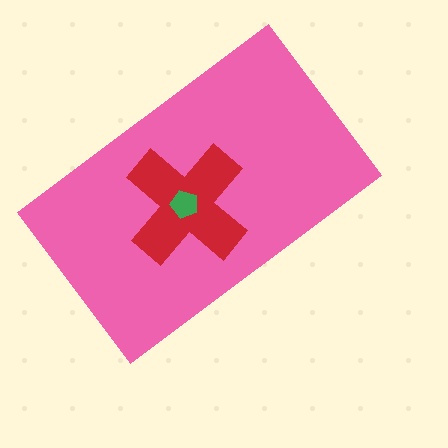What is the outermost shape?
The pink rectangle.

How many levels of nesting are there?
3.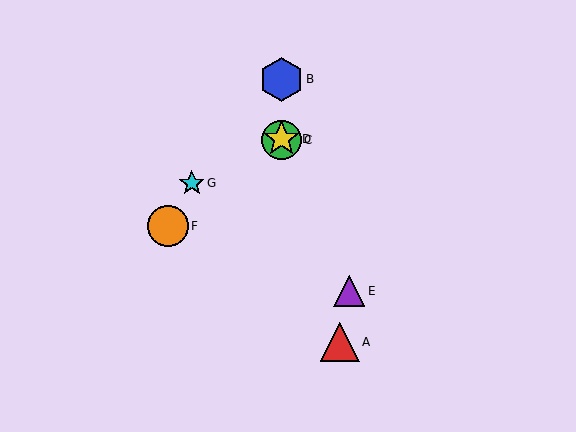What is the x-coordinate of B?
Object B is at x≈282.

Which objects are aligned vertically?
Objects B, C, D are aligned vertically.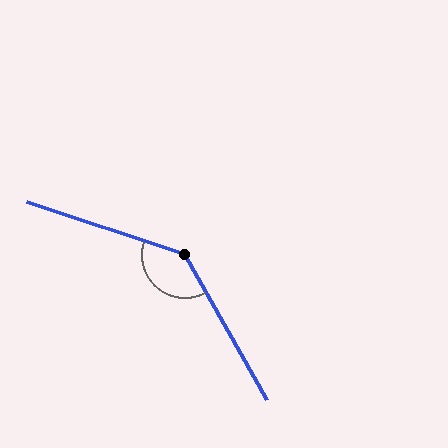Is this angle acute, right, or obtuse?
It is obtuse.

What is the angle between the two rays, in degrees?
Approximately 138 degrees.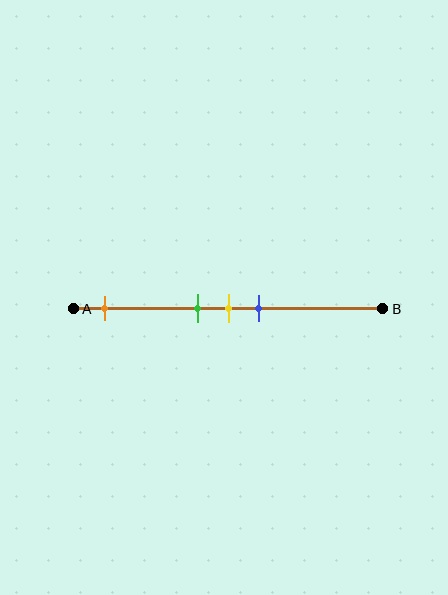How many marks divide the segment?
There are 4 marks dividing the segment.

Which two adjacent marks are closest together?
The green and yellow marks are the closest adjacent pair.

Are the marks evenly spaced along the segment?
No, the marks are not evenly spaced.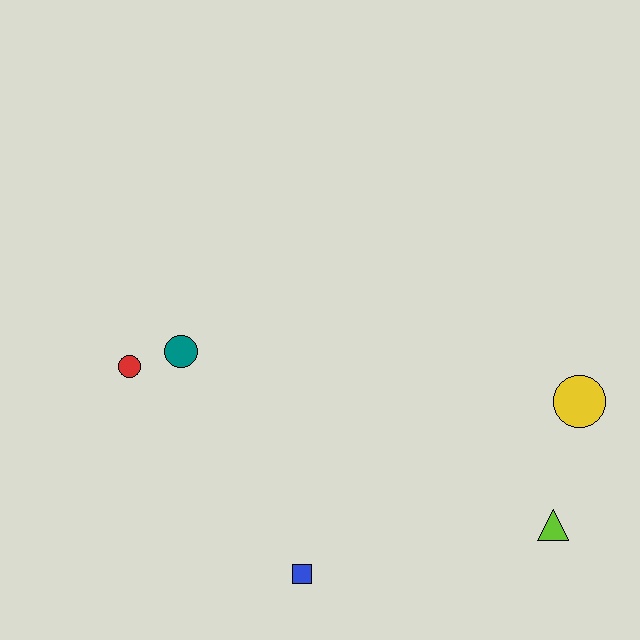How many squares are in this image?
There is 1 square.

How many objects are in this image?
There are 5 objects.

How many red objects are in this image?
There is 1 red object.